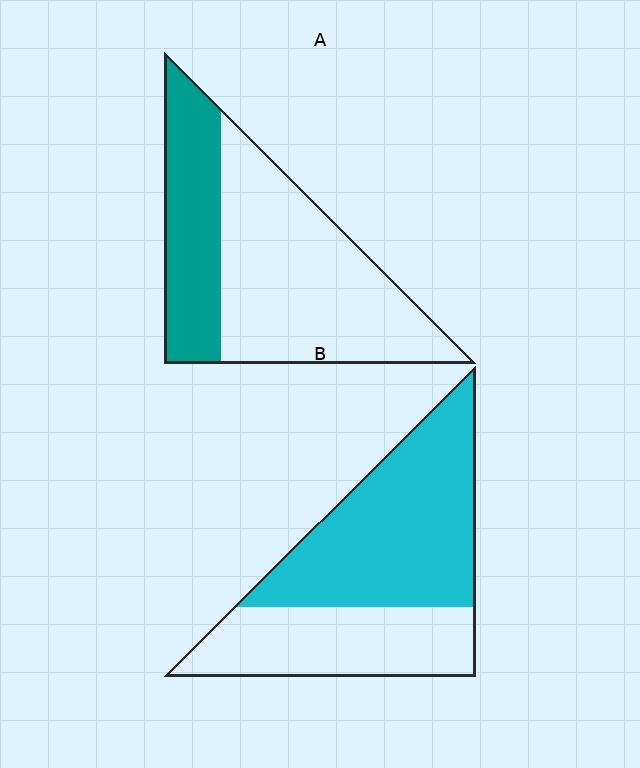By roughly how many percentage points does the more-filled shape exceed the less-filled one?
By roughly 25 percentage points (B over A).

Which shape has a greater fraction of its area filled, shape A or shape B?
Shape B.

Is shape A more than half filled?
No.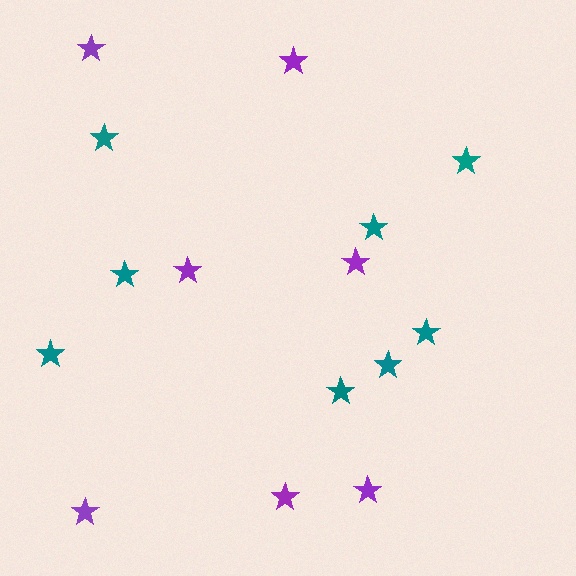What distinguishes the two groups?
There are 2 groups: one group of purple stars (7) and one group of teal stars (8).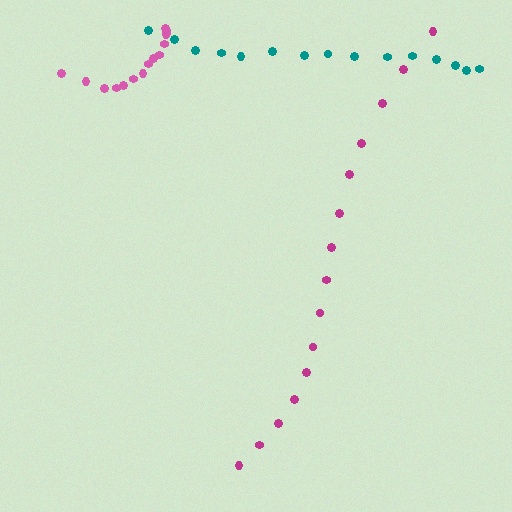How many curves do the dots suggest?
There are 3 distinct paths.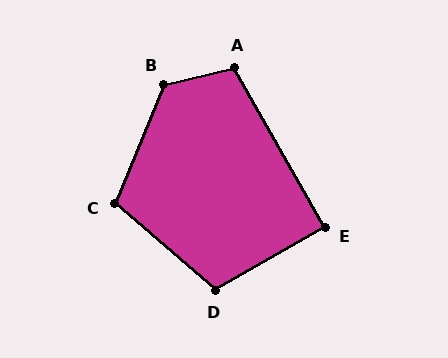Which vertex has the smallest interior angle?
E, at approximately 91 degrees.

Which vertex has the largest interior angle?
B, at approximately 126 degrees.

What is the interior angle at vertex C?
Approximately 109 degrees (obtuse).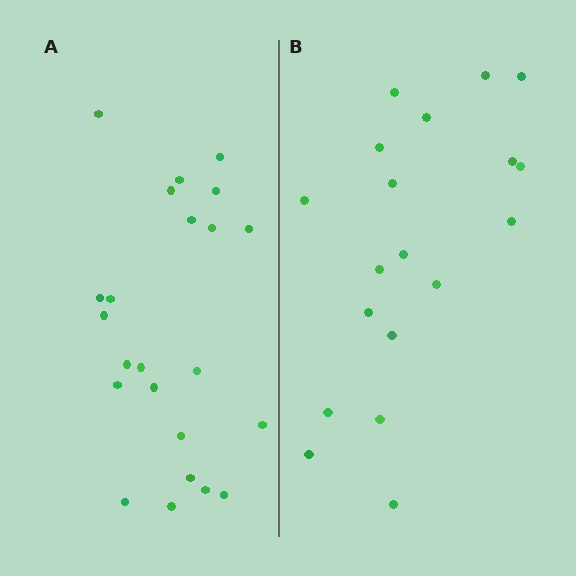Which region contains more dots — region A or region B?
Region A (the left region) has more dots.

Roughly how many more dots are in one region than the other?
Region A has about 4 more dots than region B.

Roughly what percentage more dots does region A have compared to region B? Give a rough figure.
About 20% more.